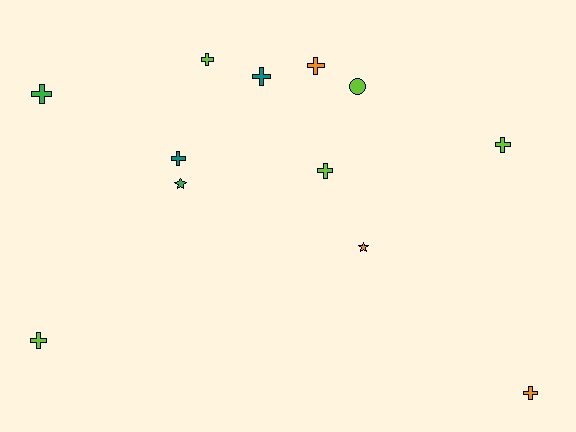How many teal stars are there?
There are no teal stars.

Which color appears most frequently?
Lime, with 5 objects.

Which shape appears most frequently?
Cross, with 9 objects.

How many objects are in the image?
There are 12 objects.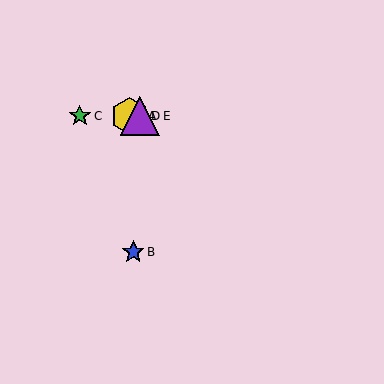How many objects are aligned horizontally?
4 objects (A, C, D, E) are aligned horizontally.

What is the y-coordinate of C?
Object C is at y≈116.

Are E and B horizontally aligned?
No, E is at y≈116 and B is at y≈252.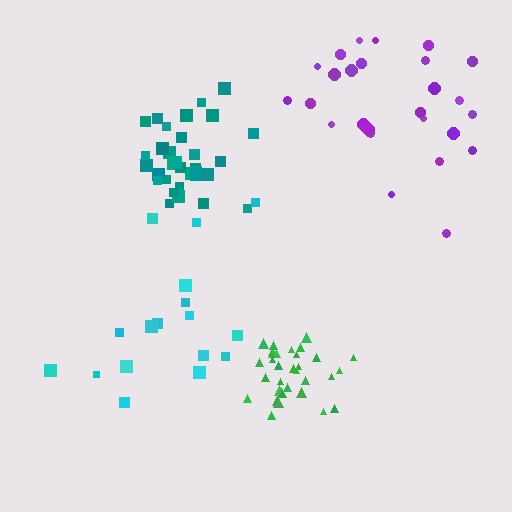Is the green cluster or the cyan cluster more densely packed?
Green.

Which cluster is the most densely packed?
Green.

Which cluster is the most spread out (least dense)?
Cyan.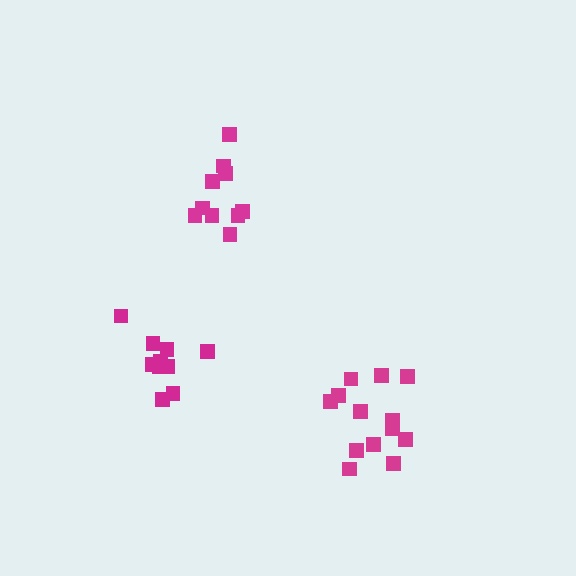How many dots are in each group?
Group 1: 13 dots, Group 2: 10 dots, Group 3: 10 dots (33 total).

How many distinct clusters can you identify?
There are 3 distinct clusters.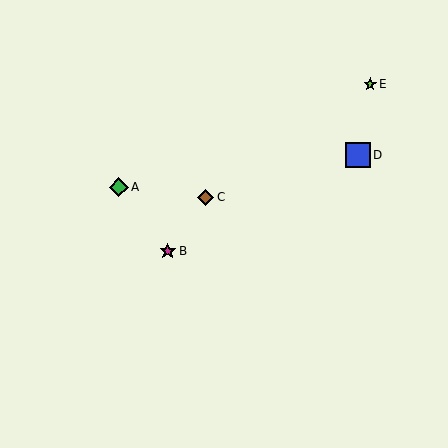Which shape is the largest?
The blue square (labeled D) is the largest.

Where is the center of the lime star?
The center of the lime star is at (370, 84).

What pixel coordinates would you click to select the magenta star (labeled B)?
Click at (168, 251) to select the magenta star B.